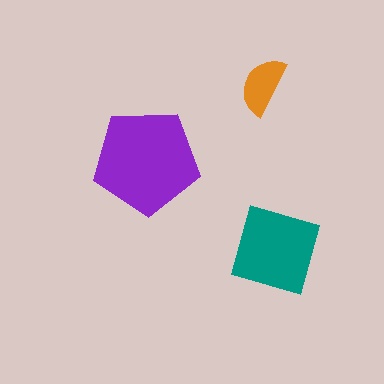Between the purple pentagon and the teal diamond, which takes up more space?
The purple pentagon.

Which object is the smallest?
The orange semicircle.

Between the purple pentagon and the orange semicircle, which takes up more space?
The purple pentagon.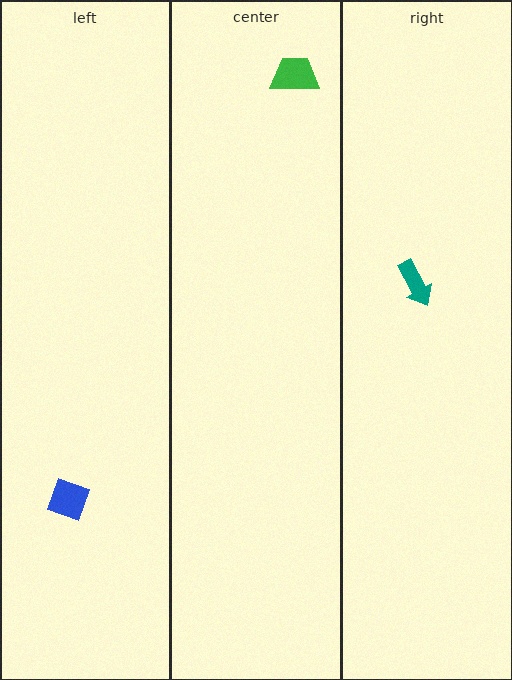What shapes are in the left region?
The blue diamond.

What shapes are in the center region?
The green trapezoid.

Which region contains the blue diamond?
The left region.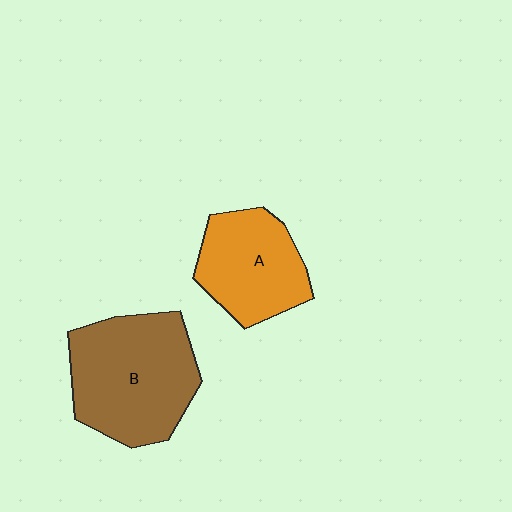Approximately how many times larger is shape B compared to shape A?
Approximately 1.4 times.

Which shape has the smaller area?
Shape A (orange).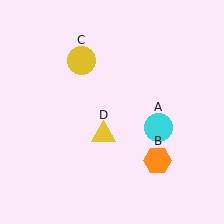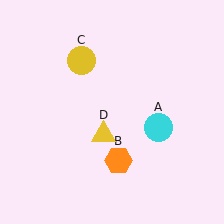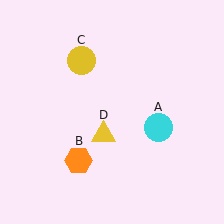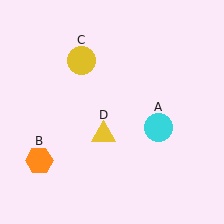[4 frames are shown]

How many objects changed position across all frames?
1 object changed position: orange hexagon (object B).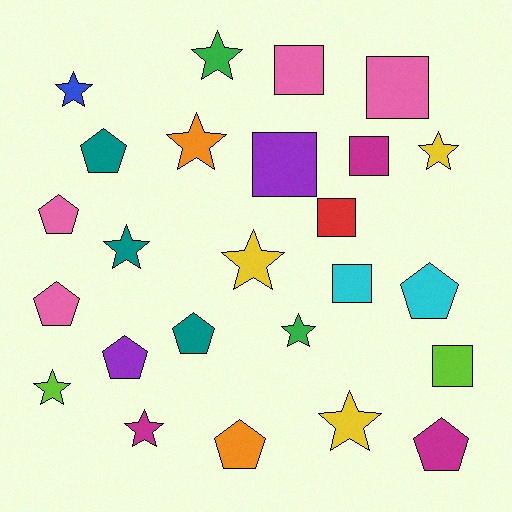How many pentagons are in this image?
There are 8 pentagons.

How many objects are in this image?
There are 25 objects.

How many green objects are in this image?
There are 2 green objects.